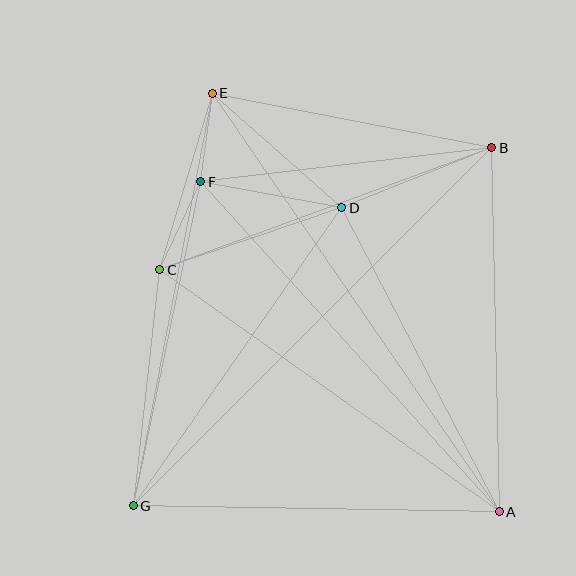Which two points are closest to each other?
Points E and F are closest to each other.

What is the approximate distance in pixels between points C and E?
The distance between C and E is approximately 185 pixels.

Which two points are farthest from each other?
Points A and E are farthest from each other.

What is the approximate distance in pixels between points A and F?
The distance between A and F is approximately 445 pixels.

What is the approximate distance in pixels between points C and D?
The distance between C and D is approximately 193 pixels.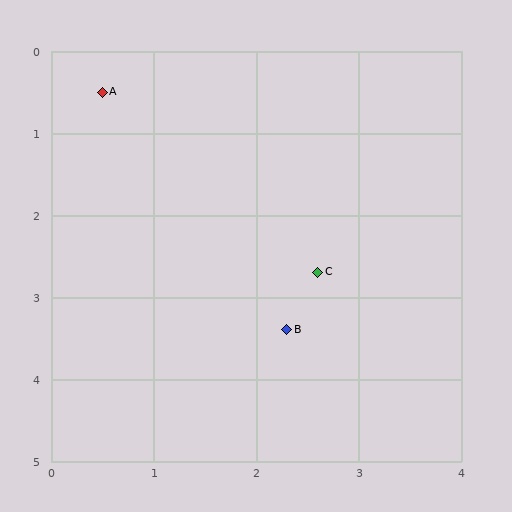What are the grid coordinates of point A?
Point A is at approximately (0.5, 0.5).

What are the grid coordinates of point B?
Point B is at approximately (2.3, 3.4).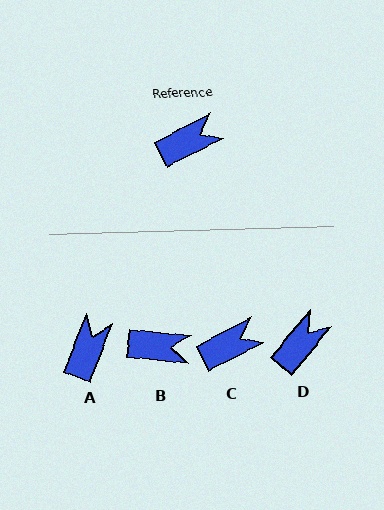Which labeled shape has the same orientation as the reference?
C.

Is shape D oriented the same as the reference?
No, it is off by about 24 degrees.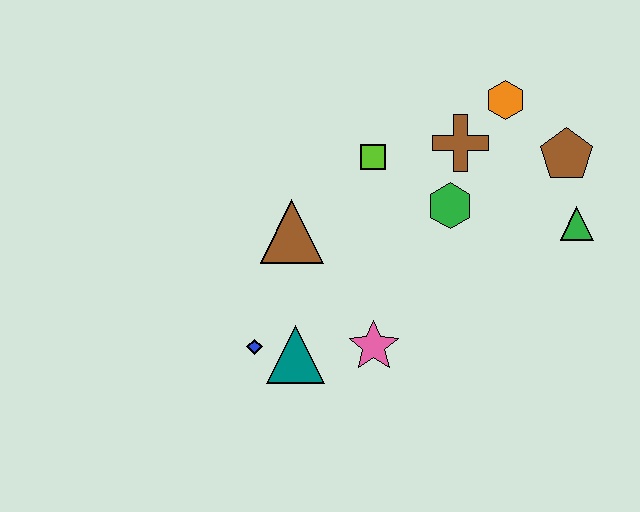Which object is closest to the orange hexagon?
The brown cross is closest to the orange hexagon.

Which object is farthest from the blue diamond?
The brown pentagon is farthest from the blue diamond.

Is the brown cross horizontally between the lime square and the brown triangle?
No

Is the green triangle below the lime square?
Yes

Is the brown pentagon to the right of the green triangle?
No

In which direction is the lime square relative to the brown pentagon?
The lime square is to the left of the brown pentagon.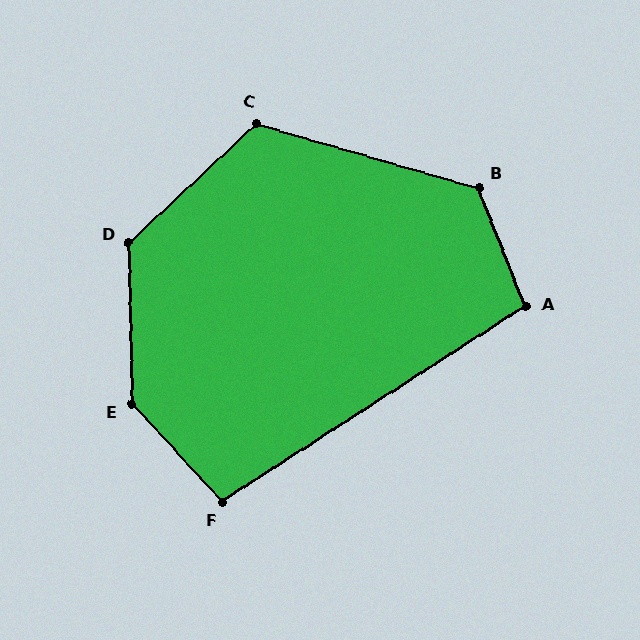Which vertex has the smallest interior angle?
F, at approximately 100 degrees.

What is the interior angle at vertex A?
Approximately 101 degrees (obtuse).